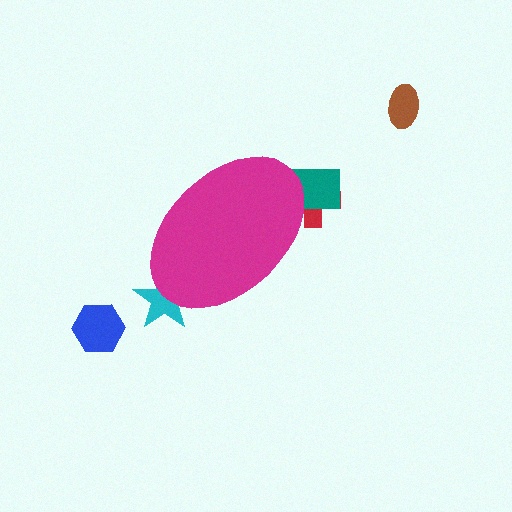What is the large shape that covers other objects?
A magenta ellipse.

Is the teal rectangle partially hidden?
Yes, the teal rectangle is partially hidden behind the magenta ellipse.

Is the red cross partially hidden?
Yes, the red cross is partially hidden behind the magenta ellipse.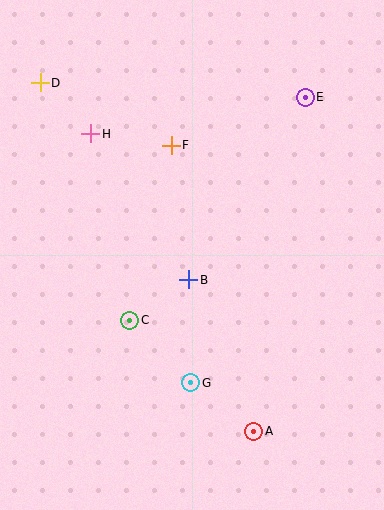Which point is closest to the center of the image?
Point B at (189, 280) is closest to the center.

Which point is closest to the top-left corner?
Point D is closest to the top-left corner.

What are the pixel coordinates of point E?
Point E is at (305, 97).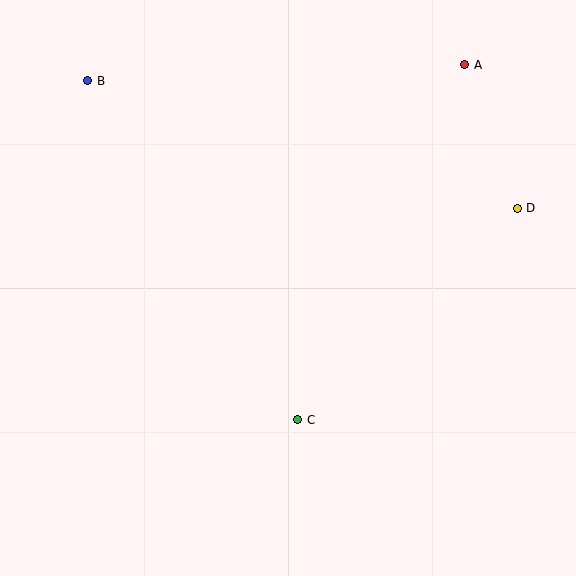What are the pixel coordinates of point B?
Point B is at (87, 81).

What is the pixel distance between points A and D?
The distance between A and D is 153 pixels.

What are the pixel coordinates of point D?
Point D is at (517, 208).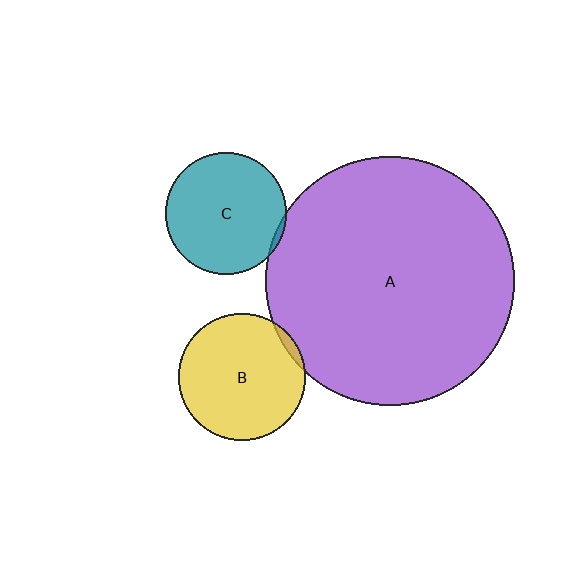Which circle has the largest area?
Circle A (purple).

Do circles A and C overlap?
Yes.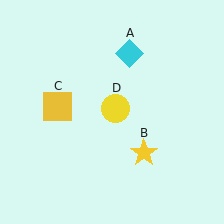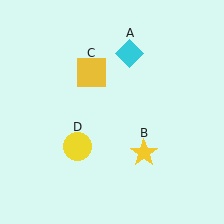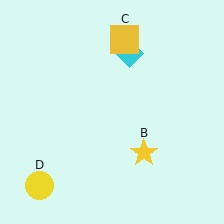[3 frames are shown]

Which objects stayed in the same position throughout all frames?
Cyan diamond (object A) and yellow star (object B) remained stationary.